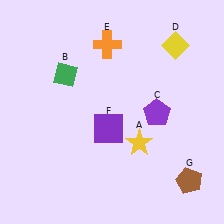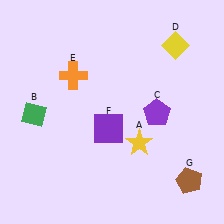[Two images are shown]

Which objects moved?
The objects that moved are: the green diamond (B), the orange cross (E).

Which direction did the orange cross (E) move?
The orange cross (E) moved left.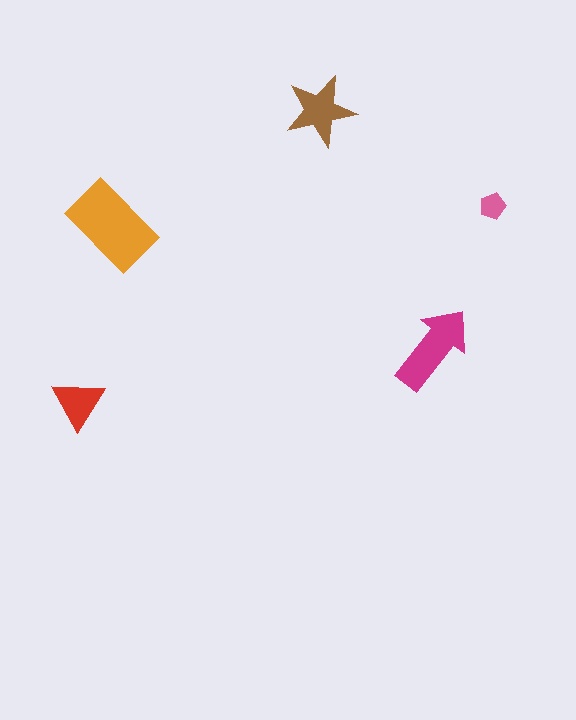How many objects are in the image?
There are 5 objects in the image.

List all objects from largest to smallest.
The orange rectangle, the magenta arrow, the brown star, the red triangle, the pink pentagon.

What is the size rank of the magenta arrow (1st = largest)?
2nd.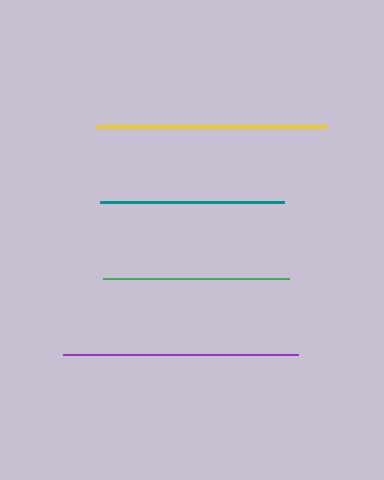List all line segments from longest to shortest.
From longest to shortest: purple, yellow, green, teal.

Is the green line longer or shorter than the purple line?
The purple line is longer than the green line.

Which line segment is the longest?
The purple line is the longest at approximately 234 pixels.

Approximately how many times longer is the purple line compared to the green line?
The purple line is approximately 1.3 times the length of the green line.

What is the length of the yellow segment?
The yellow segment is approximately 229 pixels long.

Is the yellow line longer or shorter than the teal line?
The yellow line is longer than the teal line.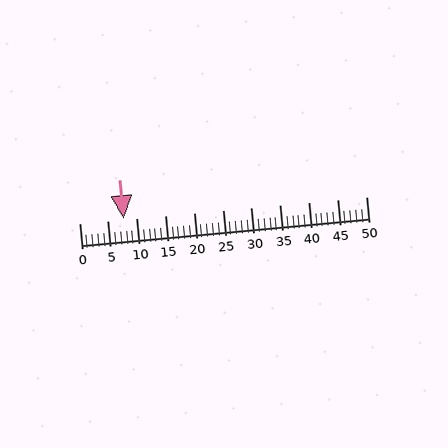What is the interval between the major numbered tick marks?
The major tick marks are spaced 5 units apart.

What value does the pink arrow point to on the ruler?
The pink arrow points to approximately 8.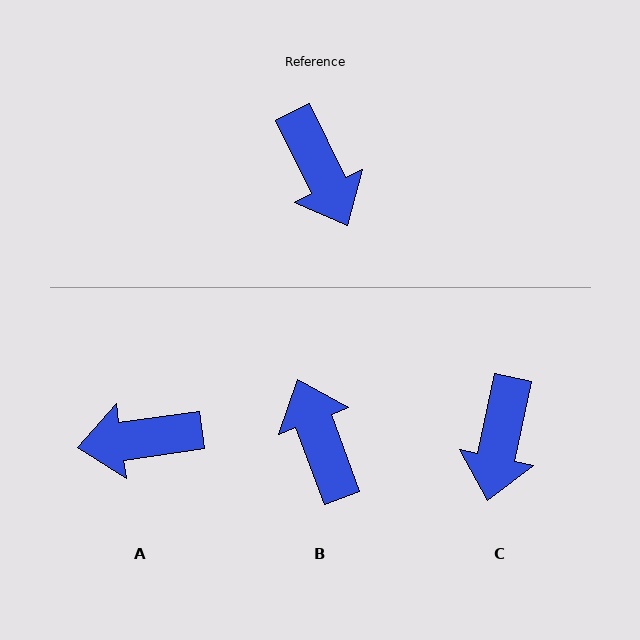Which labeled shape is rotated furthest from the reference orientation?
B, about 175 degrees away.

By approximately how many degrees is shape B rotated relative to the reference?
Approximately 175 degrees counter-clockwise.